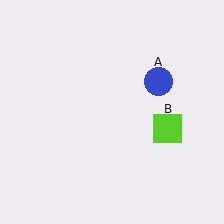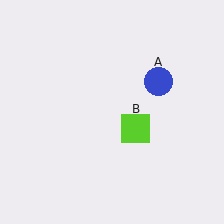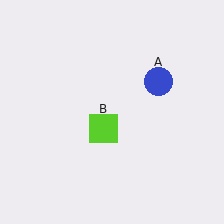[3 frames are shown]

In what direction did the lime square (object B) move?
The lime square (object B) moved left.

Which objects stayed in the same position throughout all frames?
Blue circle (object A) remained stationary.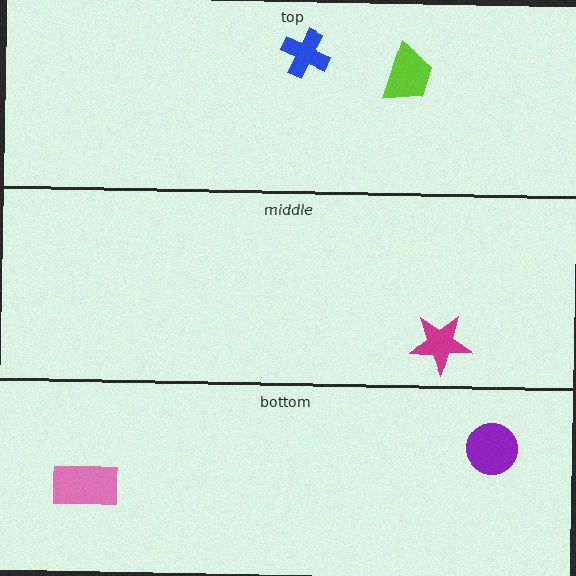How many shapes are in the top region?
2.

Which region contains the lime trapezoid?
The top region.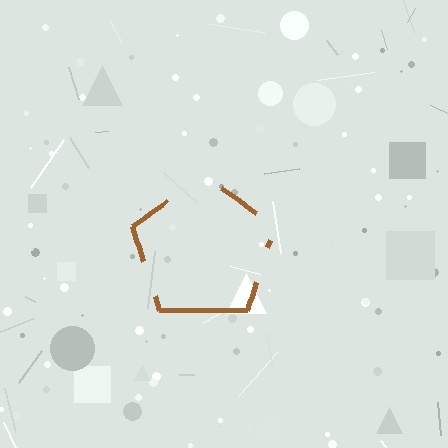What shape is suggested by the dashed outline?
The dashed outline suggests a pentagon.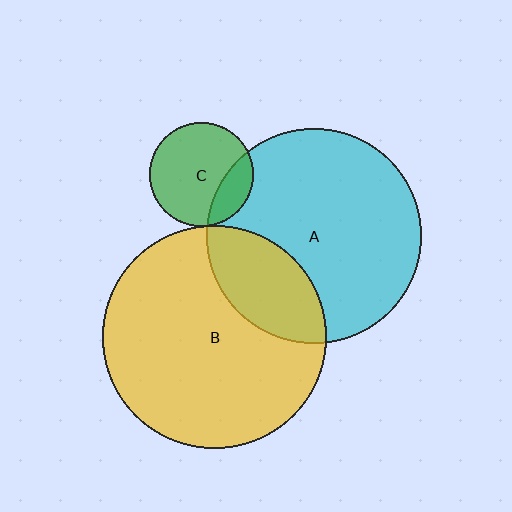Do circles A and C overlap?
Yes.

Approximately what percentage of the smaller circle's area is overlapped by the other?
Approximately 20%.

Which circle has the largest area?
Circle B (yellow).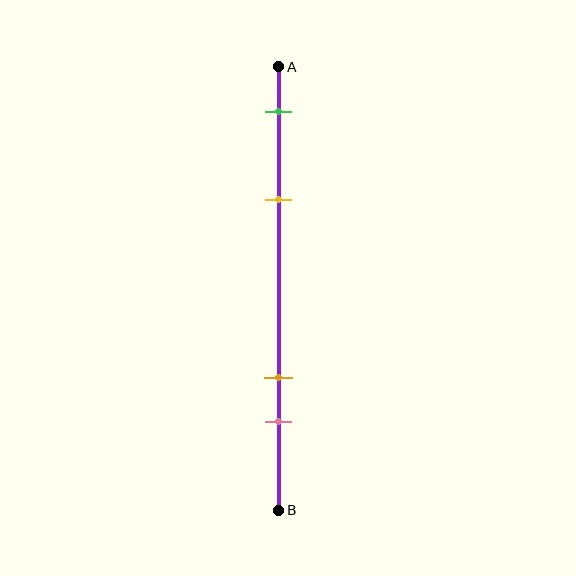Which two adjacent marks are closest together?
The orange and pink marks are the closest adjacent pair.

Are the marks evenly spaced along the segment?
No, the marks are not evenly spaced.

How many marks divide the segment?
There are 4 marks dividing the segment.